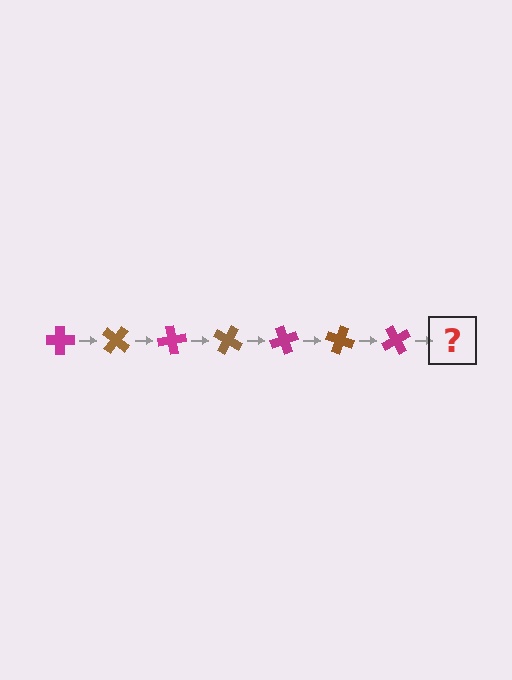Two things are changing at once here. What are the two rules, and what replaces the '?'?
The two rules are that it rotates 40 degrees each step and the color cycles through magenta and brown. The '?' should be a brown cross, rotated 280 degrees from the start.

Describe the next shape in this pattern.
It should be a brown cross, rotated 280 degrees from the start.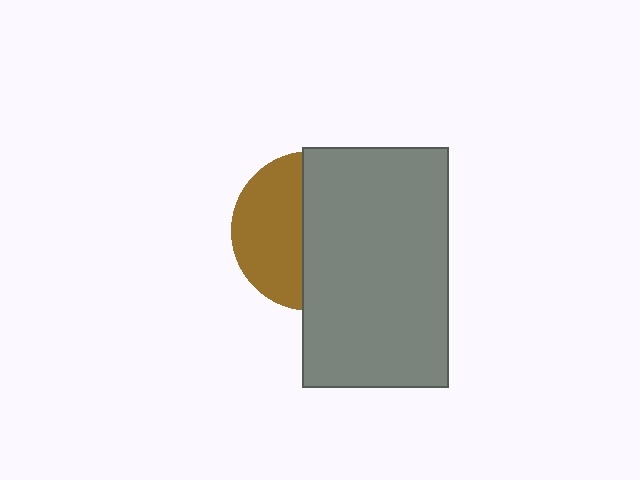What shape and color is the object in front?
The object in front is a gray rectangle.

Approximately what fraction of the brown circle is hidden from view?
Roughly 58% of the brown circle is hidden behind the gray rectangle.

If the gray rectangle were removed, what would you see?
You would see the complete brown circle.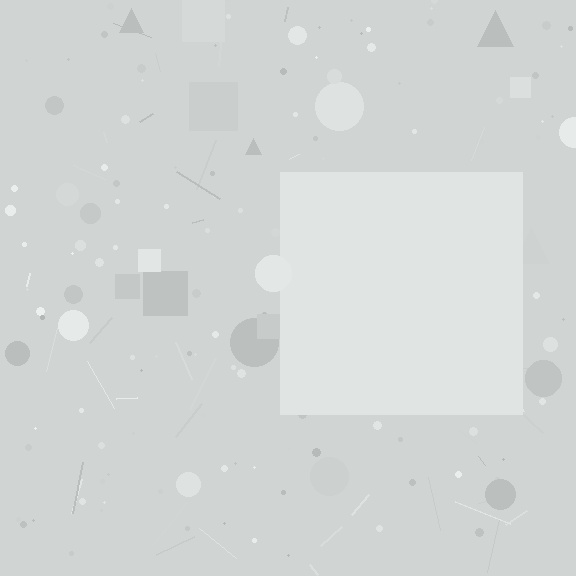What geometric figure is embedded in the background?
A square is embedded in the background.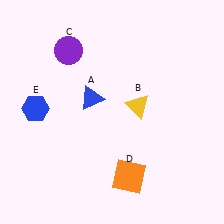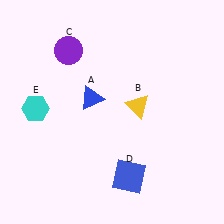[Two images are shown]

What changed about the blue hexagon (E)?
In Image 1, E is blue. In Image 2, it changed to cyan.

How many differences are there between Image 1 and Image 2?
There are 2 differences between the two images.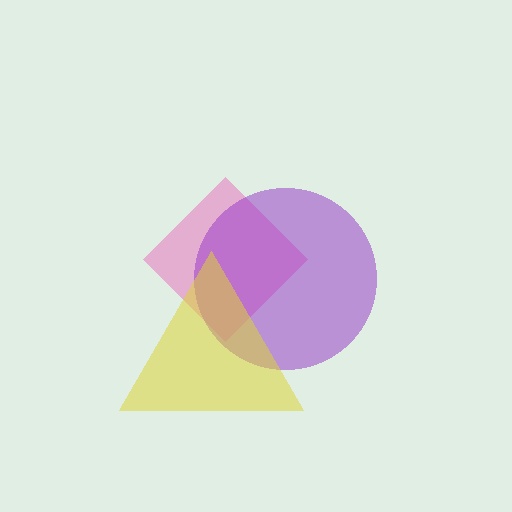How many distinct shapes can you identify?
There are 3 distinct shapes: a pink diamond, a purple circle, a yellow triangle.